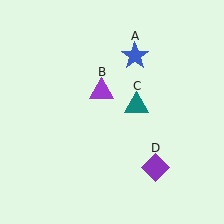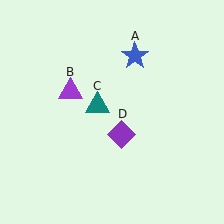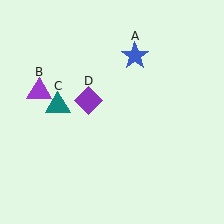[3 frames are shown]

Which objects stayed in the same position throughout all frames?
Blue star (object A) remained stationary.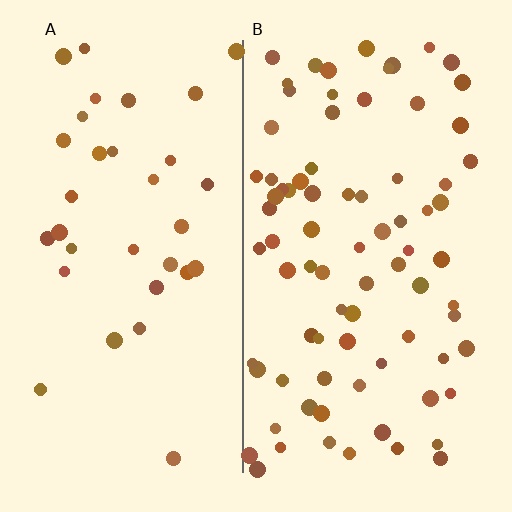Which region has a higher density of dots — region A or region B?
B (the right).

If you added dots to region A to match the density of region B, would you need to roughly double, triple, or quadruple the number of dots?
Approximately double.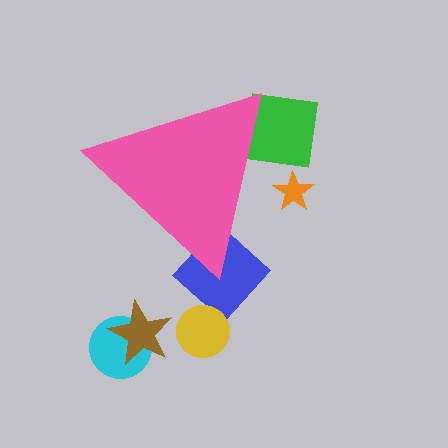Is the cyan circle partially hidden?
No, the cyan circle is fully visible.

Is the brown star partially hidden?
No, the brown star is fully visible.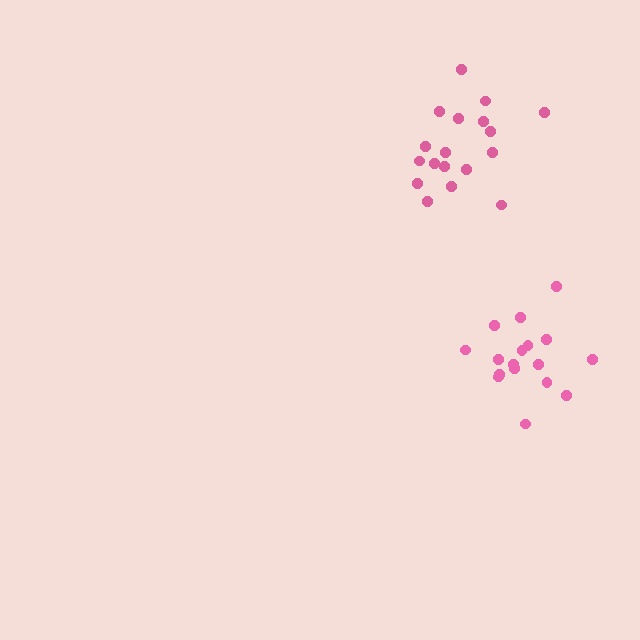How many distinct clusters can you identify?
There are 2 distinct clusters.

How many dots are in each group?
Group 1: 17 dots, Group 2: 18 dots (35 total).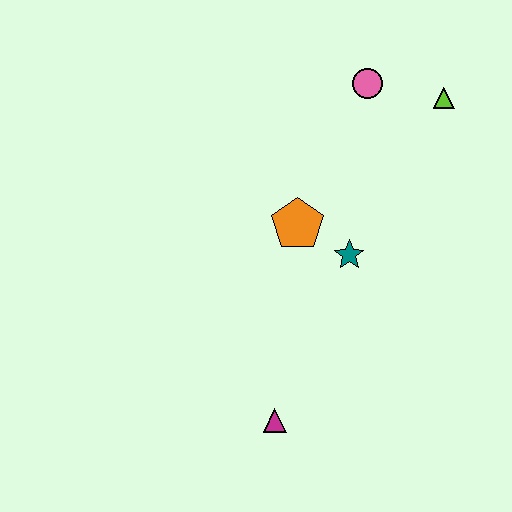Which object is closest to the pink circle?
The lime triangle is closest to the pink circle.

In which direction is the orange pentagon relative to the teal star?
The orange pentagon is to the left of the teal star.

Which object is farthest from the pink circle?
The magenta triangle is farthest from the pink circle.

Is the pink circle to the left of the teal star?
No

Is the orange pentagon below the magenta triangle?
No